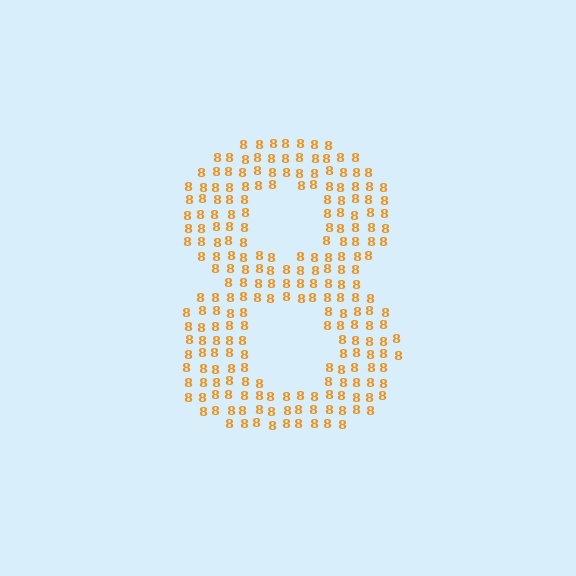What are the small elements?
The small elements are digit 8's.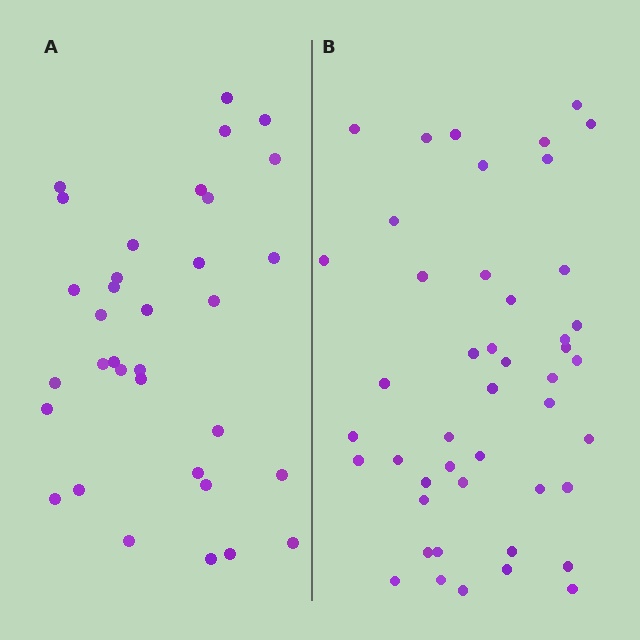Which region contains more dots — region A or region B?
Region B (the right region) has more dots.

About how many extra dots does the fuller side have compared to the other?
Region B has roughly 12 or so more dots than region A.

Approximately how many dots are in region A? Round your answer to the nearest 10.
About 30 dots. (The exact count is 34, which rounds to 30.)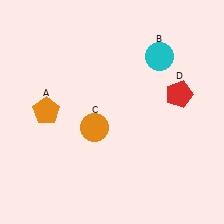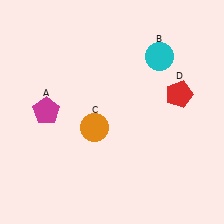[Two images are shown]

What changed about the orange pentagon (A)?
In Image 1, A is orange. In Image 2, it changed to magenta.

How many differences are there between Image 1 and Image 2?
There is 1 difference between the two images.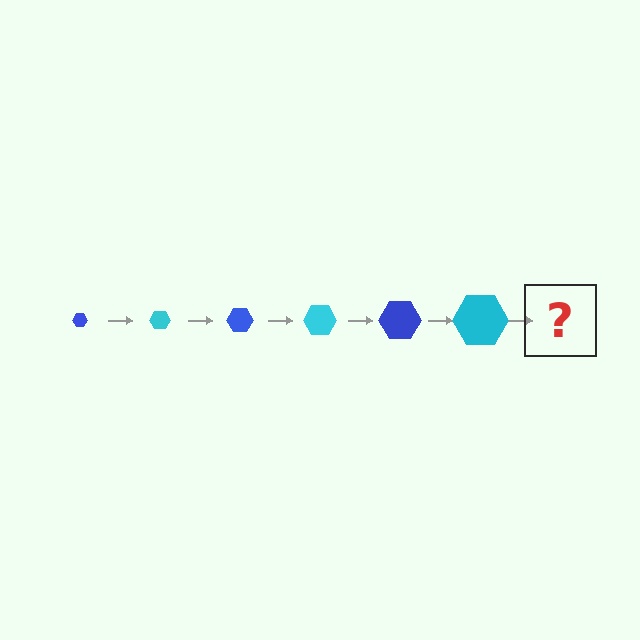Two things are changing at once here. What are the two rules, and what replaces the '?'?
The two rules are that the hexagon grows larger each step and the color cycles through blue and cyan. The '?' should be a blue hexagon, larger than the previous one.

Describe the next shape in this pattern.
It should be a blue hexagon, larger than the previous one.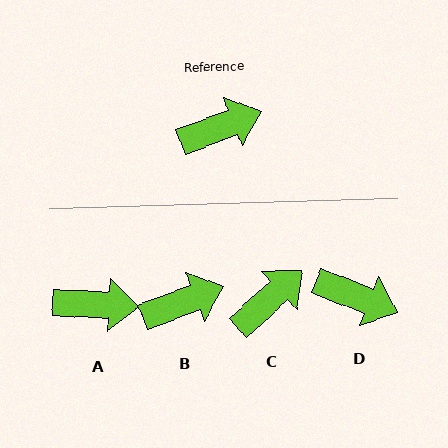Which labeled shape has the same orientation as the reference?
B.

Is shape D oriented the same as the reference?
No, it is off by about 43 degrees.